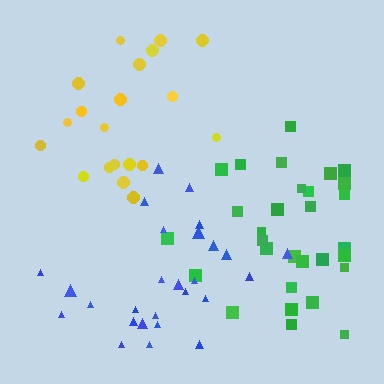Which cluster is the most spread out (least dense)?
Yellow.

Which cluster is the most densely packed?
Green.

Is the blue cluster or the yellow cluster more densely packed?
Blue.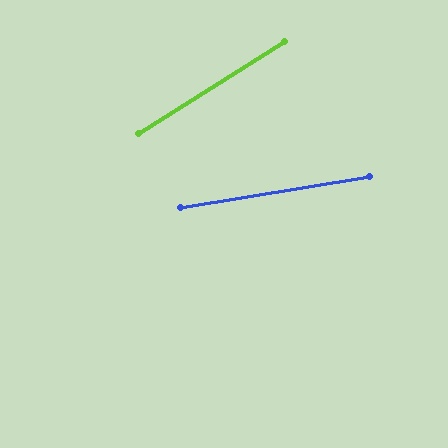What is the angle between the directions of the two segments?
Approximately 23 degrees.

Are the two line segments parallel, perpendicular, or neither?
Neither parallel nor perpendicular — they differ by about 23°.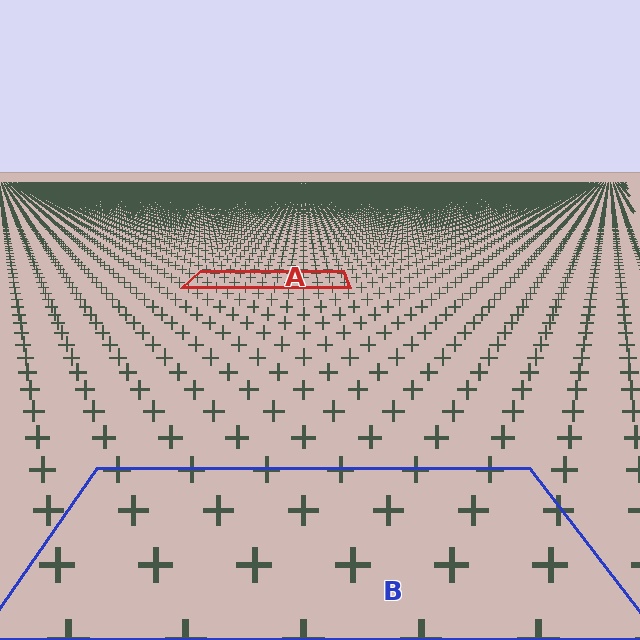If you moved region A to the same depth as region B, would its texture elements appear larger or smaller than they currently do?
They would appear larger. At a closer depth, the same texture elements are projected at a bigger on-screen size.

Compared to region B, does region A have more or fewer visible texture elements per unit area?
Region A has more texture elements per unit area — they are packed more densely because it is farther away.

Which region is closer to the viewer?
Region B is closer. The texture elements there are larger and more spread out.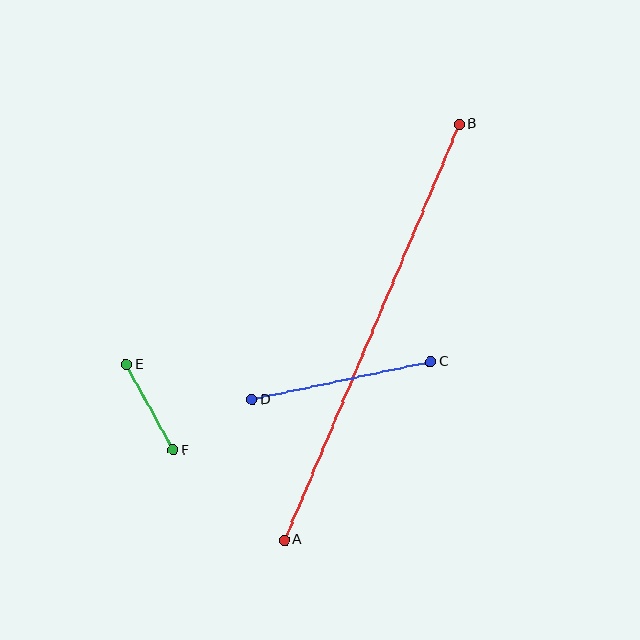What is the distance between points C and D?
The distance is approximately 183 pixels.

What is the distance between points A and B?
The distance is approximately 451 pixels.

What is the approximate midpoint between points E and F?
The midpoint is at approximately (150, 407) pixels.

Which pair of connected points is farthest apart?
Points A and B are farthest apart.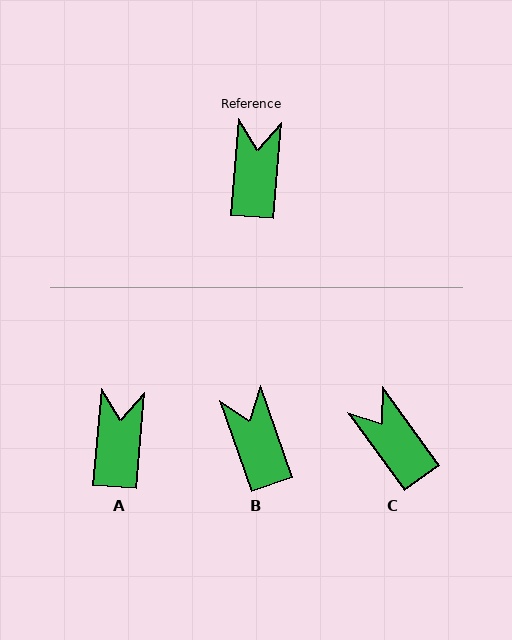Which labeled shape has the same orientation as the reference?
A.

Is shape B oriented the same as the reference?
No, it is off by about 24 degrees.